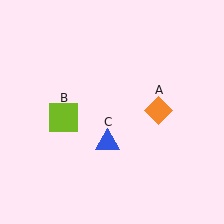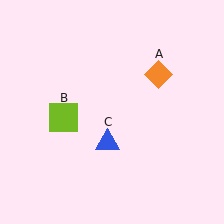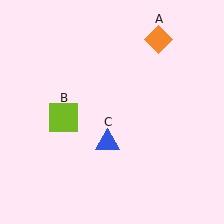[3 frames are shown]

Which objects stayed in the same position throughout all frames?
Lime square (object B) and blue triangle (object C) remained stationary.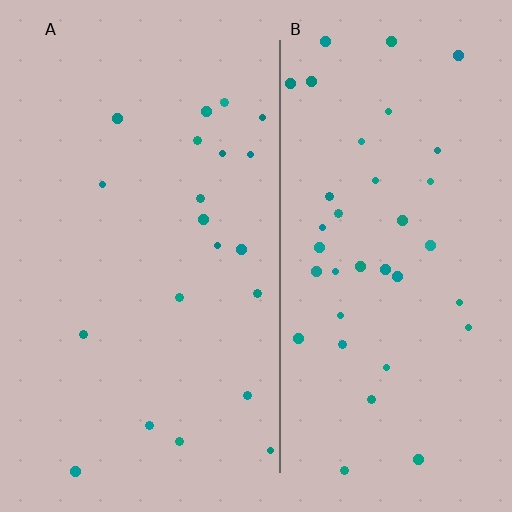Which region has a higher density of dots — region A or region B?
B (the right).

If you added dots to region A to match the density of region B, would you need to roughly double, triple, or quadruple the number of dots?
Approximately double.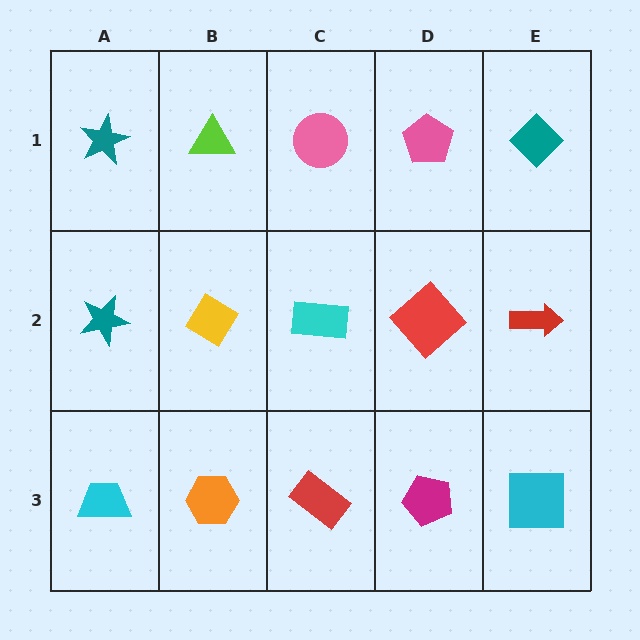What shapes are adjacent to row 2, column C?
A pink circle (row 1, column C), a red rectangle (row 3, column C), a yellow diamond (row 2, column B), a red diamond (row 2, column D).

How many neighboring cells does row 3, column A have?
2.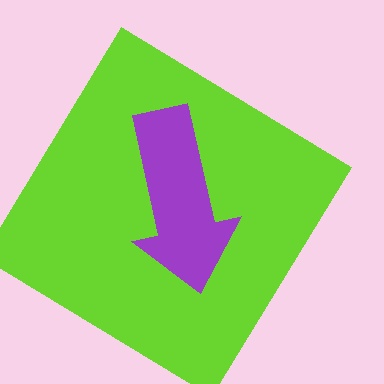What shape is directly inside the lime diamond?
The purple arrow.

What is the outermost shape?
The lime diamond.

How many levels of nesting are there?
2.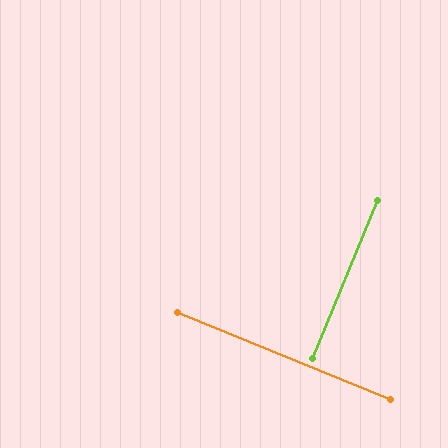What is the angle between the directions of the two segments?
Approximately 90 degrees.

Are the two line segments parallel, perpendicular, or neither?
Perpendicular — they meet at approximately 90°.